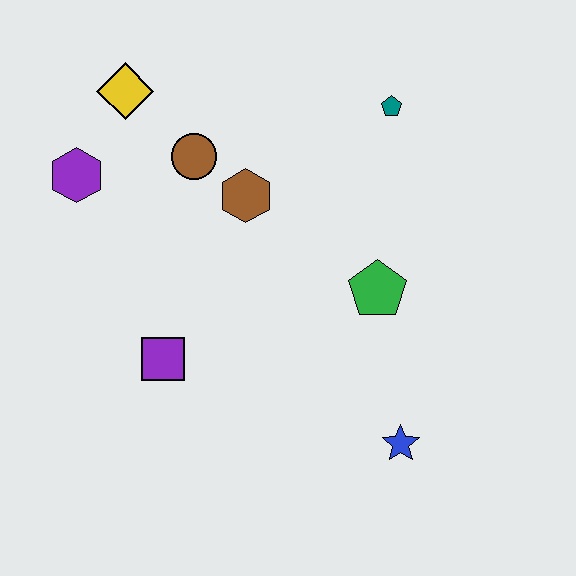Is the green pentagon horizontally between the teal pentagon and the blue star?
No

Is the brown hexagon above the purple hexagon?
No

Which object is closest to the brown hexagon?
The brown circle is closest to the brown hexagon.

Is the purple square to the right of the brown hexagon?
No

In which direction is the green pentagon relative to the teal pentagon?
The green pentagon is below the teal pentagon.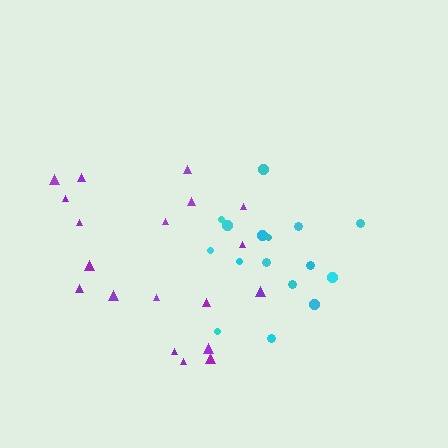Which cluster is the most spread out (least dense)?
Purple.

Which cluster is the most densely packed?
Cyan.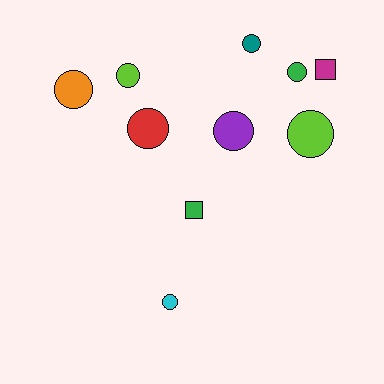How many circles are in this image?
There are 8 circles.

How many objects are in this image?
There are 10 objects.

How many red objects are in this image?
There is 1 red object.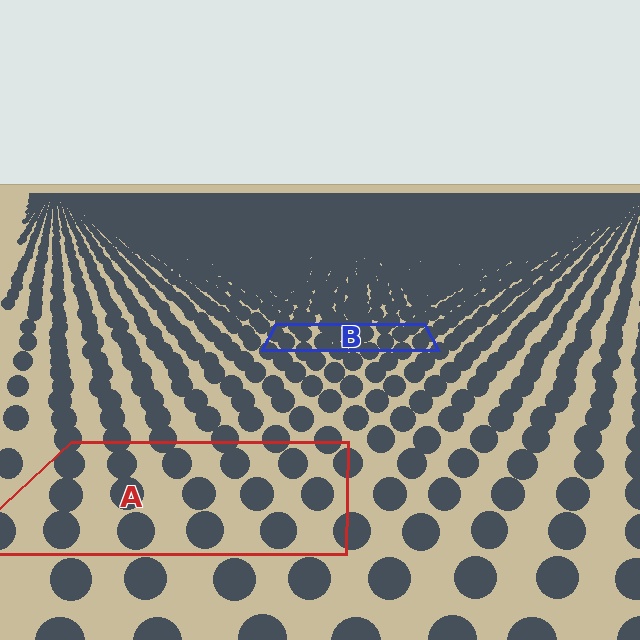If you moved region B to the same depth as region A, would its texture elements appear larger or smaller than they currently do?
They would appear larger. At a closer depth, the same texture elements are projected at a bigger on-screen size.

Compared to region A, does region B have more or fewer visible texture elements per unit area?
Region B has more texture elements per unit area — they are packed more densely because it is farther away.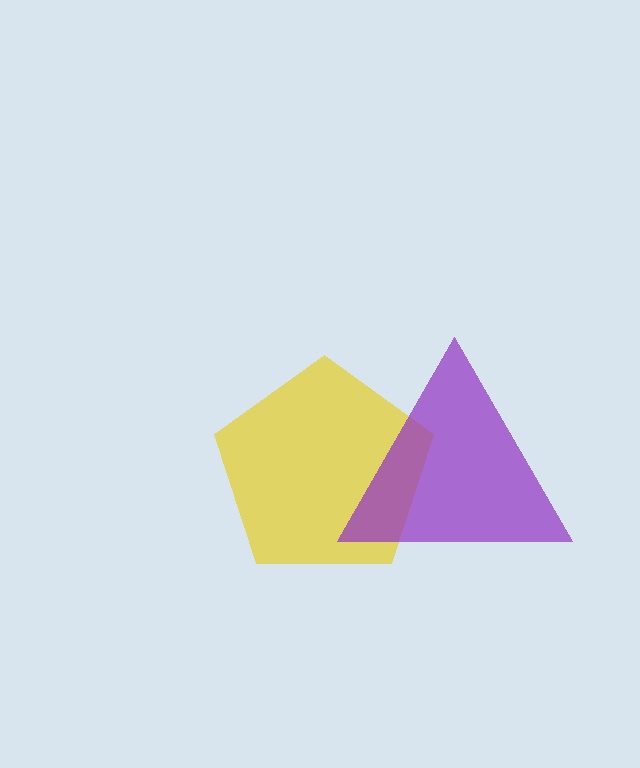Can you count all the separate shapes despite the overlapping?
Yes, there are 2 separate shapes.